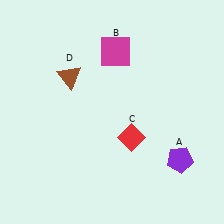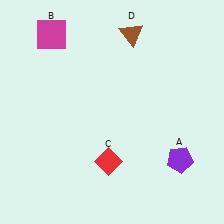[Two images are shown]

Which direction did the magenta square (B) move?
The magenta square (B) moved left.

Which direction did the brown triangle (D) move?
The brown triangle (D) moved right.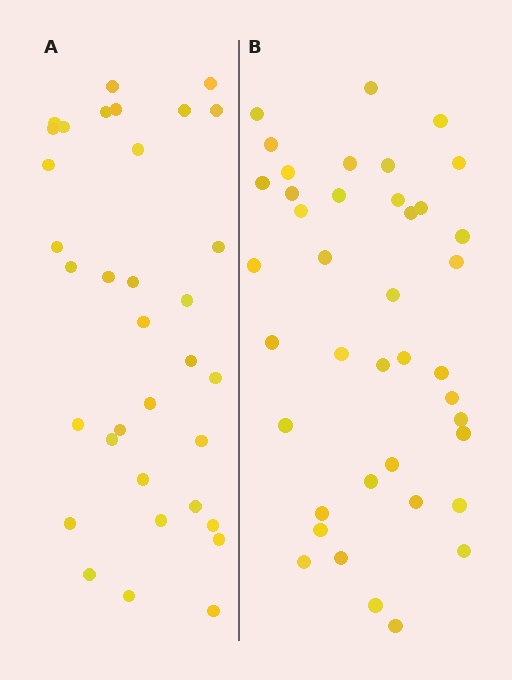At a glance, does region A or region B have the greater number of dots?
Region B (the right region) has more dots.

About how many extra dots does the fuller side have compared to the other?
Region B has about 6 more dots than region A.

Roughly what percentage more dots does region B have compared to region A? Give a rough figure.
About 20% more.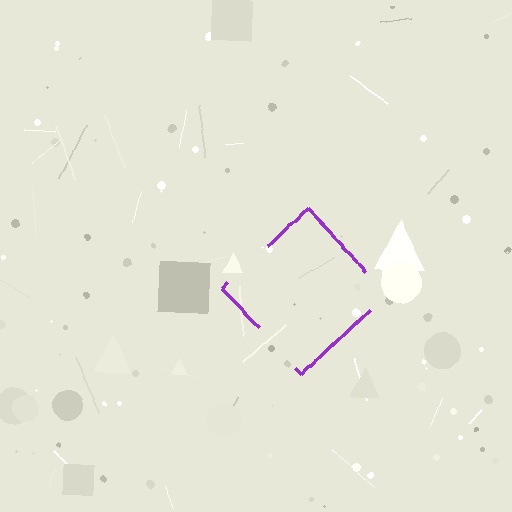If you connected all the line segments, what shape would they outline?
They would outline a diamond.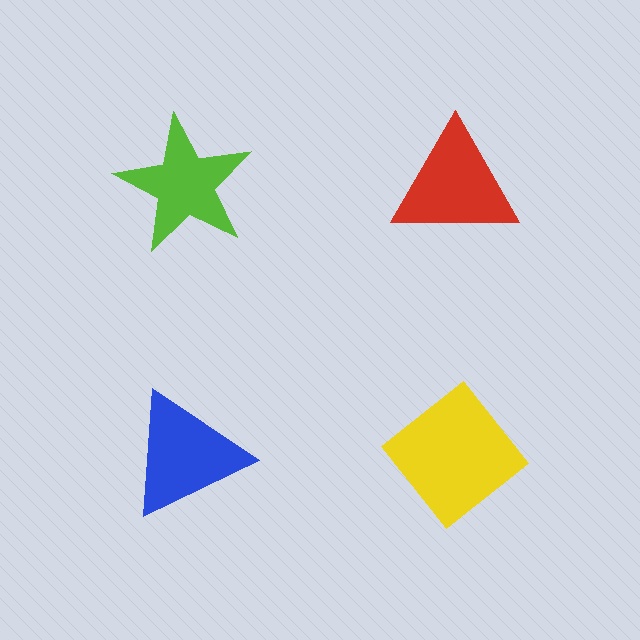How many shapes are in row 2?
2 shapes.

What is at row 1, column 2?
A red triangle.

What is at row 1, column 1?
A lime star.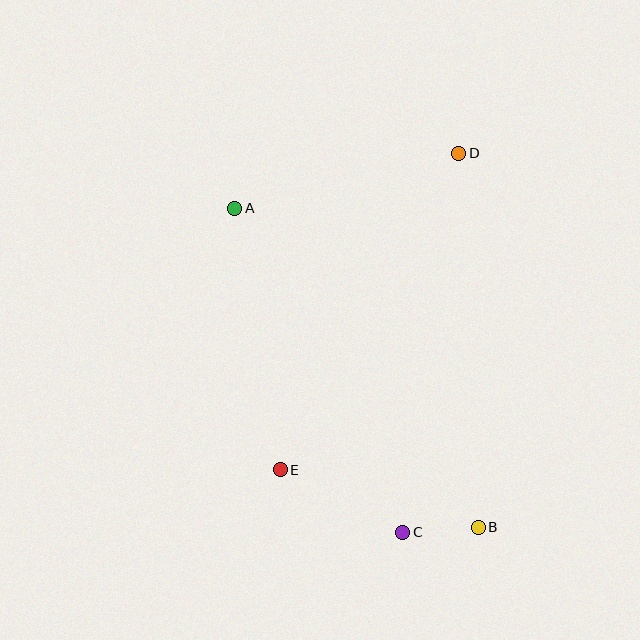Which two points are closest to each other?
Points B and C are closest to each other.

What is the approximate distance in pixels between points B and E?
The distance between B and E is approximately 206 pixels.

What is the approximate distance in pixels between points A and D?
The distance between A and D is approximately 231 pixels.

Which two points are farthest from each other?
Points A and B are farthest from each other.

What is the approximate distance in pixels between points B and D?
The distance between B and D is approximately 375 pixels.